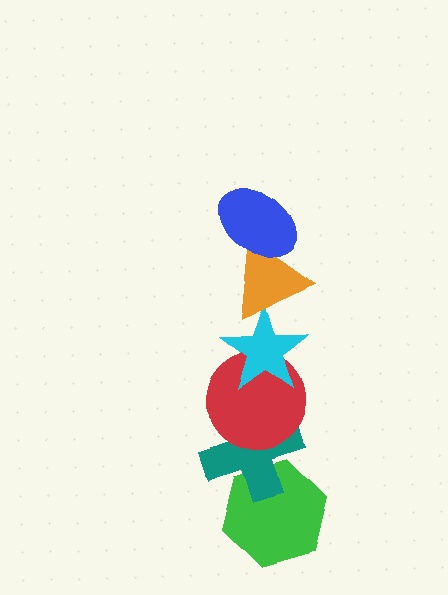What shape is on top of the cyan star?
The orange triangle is on top of the cyan star.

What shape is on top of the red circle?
The cyan star is on top of the red circle.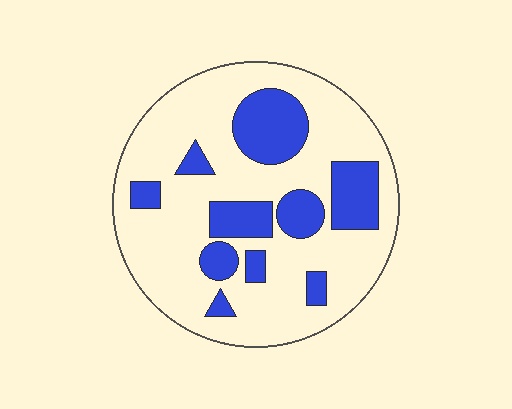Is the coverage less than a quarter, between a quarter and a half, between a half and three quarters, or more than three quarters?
Between a quarter and a half.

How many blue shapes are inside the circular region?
10.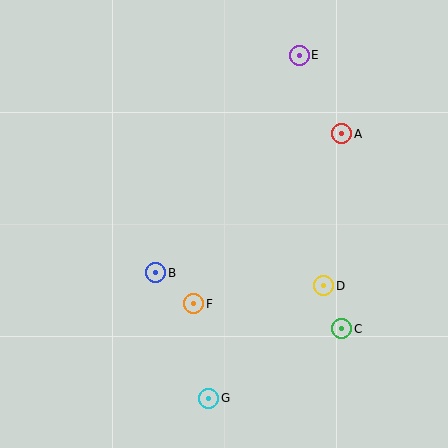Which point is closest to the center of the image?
Point B at (156, 273) is closest to the center.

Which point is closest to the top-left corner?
Point E is closest to the top-left corner.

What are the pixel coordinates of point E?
Point E is at (299, 55).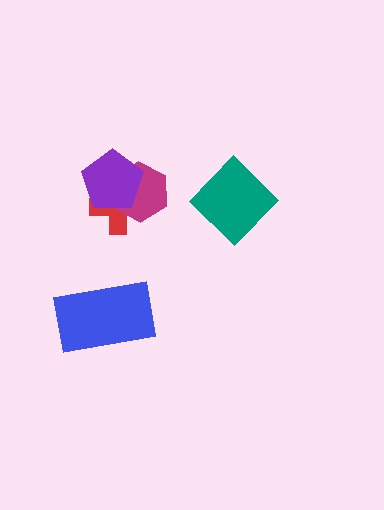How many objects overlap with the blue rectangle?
0 objects overlap with the blue rectangle.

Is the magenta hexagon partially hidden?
Yes, it is partially covered by another shape.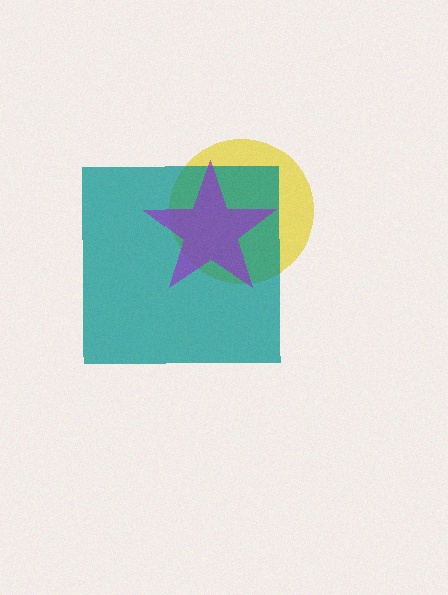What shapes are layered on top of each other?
The layered shapes are: a yellow circle, a teal square, a purple star.